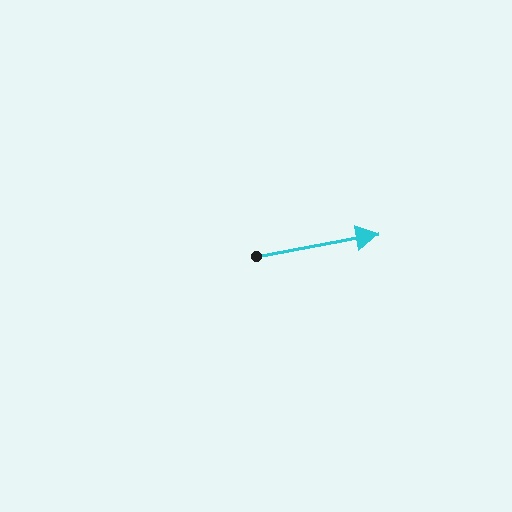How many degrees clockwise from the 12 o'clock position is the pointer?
Approximately 80 degrees.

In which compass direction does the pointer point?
East.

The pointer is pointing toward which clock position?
Roughly 3 o'clock.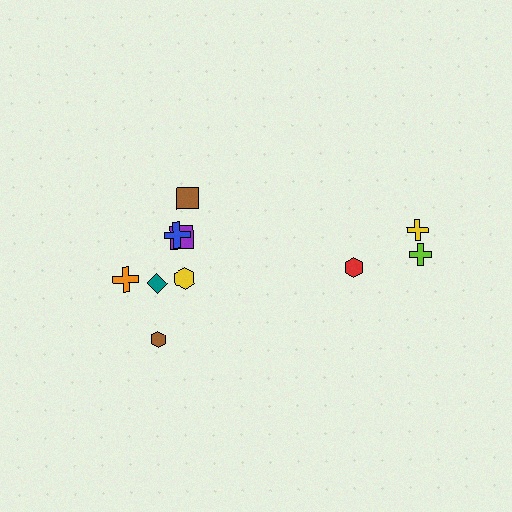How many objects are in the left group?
There are 7 objects.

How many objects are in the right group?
There are 3 objects.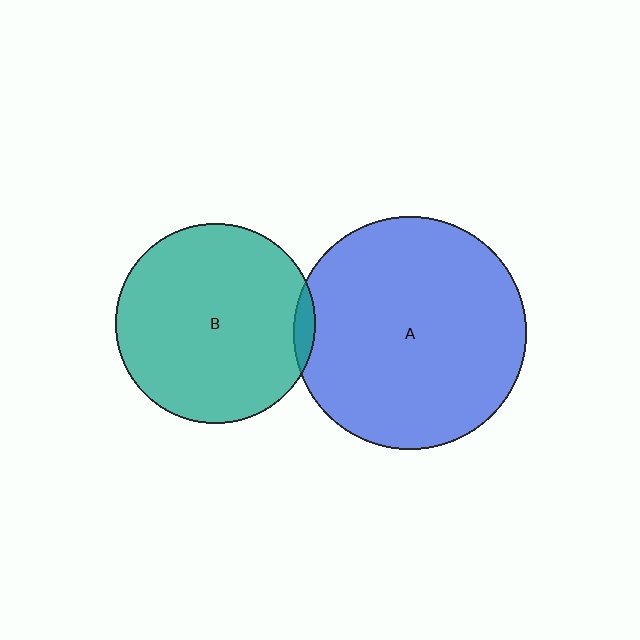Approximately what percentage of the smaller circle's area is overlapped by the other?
Approximately 5%.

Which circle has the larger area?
Circle A (blue).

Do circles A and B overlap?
Yes.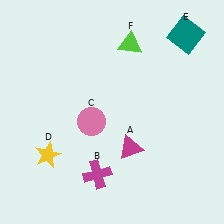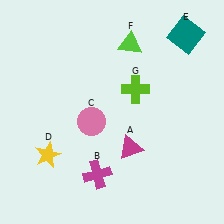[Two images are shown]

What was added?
A lime cross (G) was added in Image 2.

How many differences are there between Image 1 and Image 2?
There is 1 difference between the two images.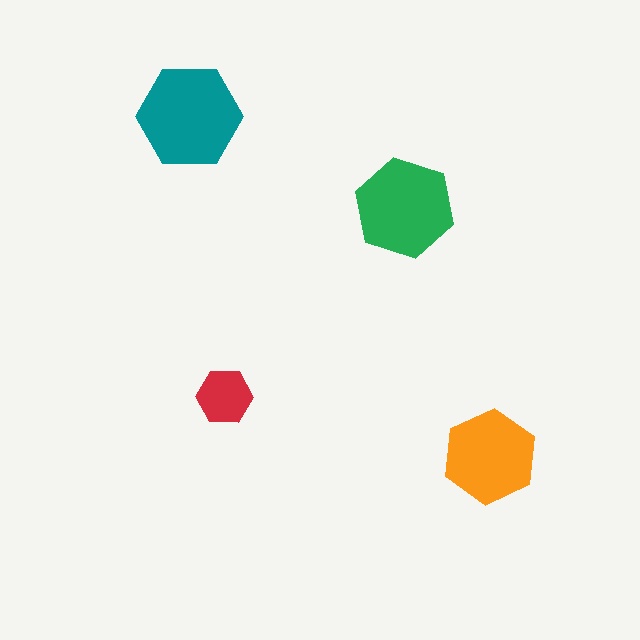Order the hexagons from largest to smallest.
the teal one, the green one, the orange one, the red one.